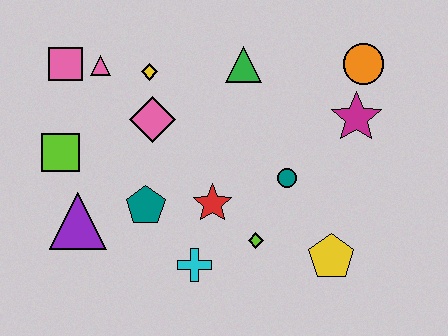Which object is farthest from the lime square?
The orange circle is farthest from the lime square.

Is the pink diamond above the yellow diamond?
No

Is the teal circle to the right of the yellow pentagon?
No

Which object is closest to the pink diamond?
The yellow diamond is closest to the pink diamond.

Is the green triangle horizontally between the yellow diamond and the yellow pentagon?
Yes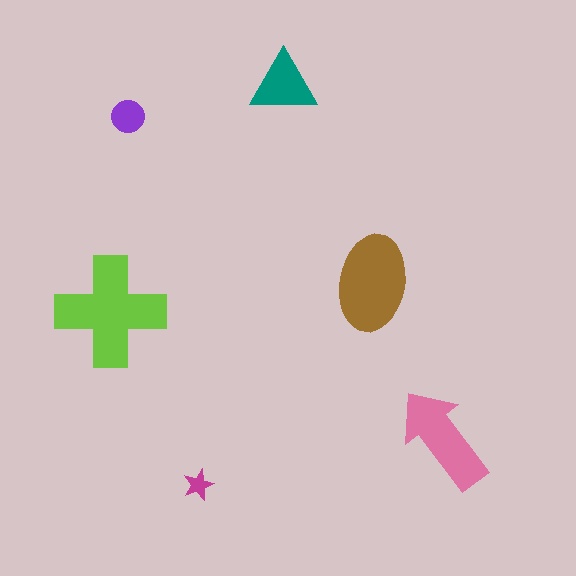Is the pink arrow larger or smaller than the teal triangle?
Larger.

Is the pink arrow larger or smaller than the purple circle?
Larger.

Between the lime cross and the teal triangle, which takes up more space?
The lime cross.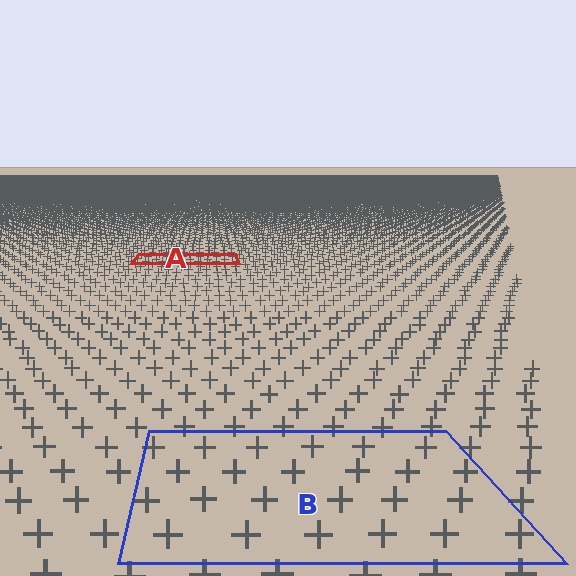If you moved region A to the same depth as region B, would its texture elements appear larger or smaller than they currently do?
They would appear larger. At a closer depth, the same texture elements are projected at a bigger on-screen size.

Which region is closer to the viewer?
Region B is closer. The texture elements there are larger and more spread out.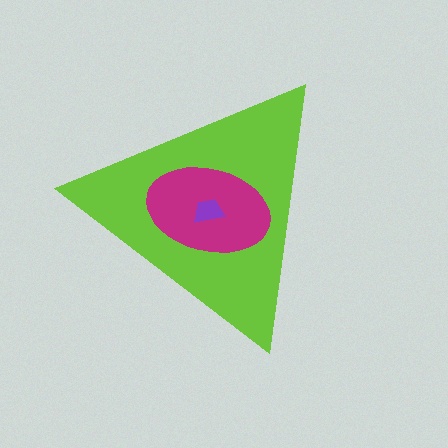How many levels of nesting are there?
3.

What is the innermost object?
The purple trapezoid.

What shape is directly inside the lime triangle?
The magenta ellipse.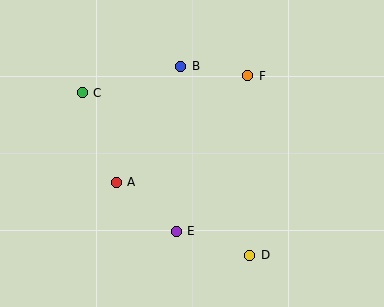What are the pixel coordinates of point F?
Point F is at (248, 76).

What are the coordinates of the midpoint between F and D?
The midpoint between F and D is at (249, 166).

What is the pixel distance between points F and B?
The distance between F and B is 68 pixels.